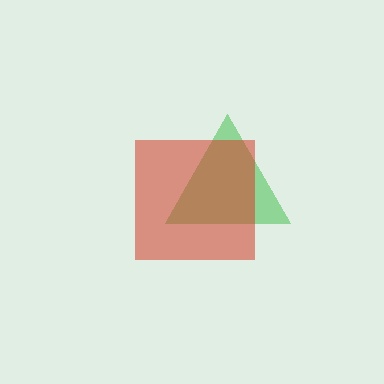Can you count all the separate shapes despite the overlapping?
Yes, there are 2 separate shapes.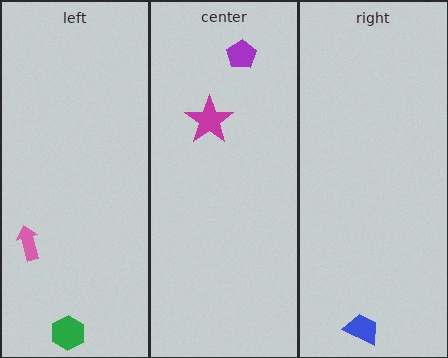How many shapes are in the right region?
1.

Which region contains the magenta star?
The center region.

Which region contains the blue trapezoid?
The right region.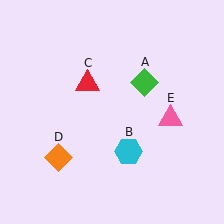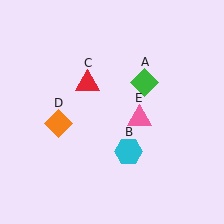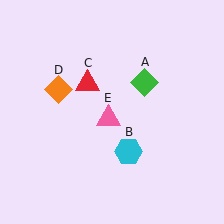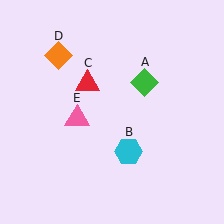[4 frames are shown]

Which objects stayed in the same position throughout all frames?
Green diamond (object A) and cyan hexagon (object B) and red triangle (object C) remained stationary.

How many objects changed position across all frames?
2 objects changed position: orange diamond (object D), pink triangle (object E).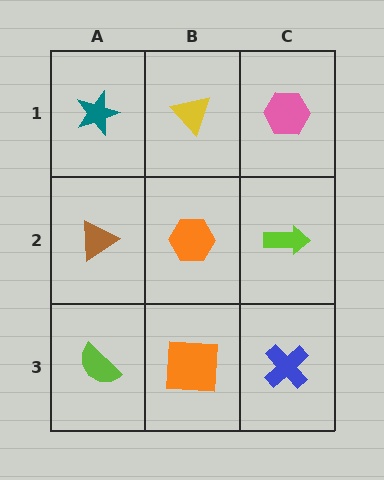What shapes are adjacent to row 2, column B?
A yellow triangle (row 1, column B), an orange square (row 3, column B), a brown triangle (row 2, column A), a lime arrow (row 2, column C).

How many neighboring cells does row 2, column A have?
3.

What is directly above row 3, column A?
A brown triangle.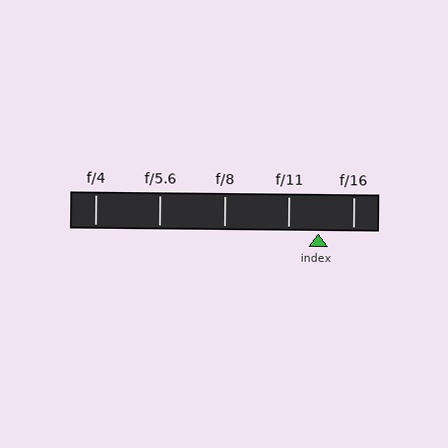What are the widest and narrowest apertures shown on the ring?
The widest aperture shown is f/4 and the narrowest is f/16.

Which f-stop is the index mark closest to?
The index mark is closest to f/11.